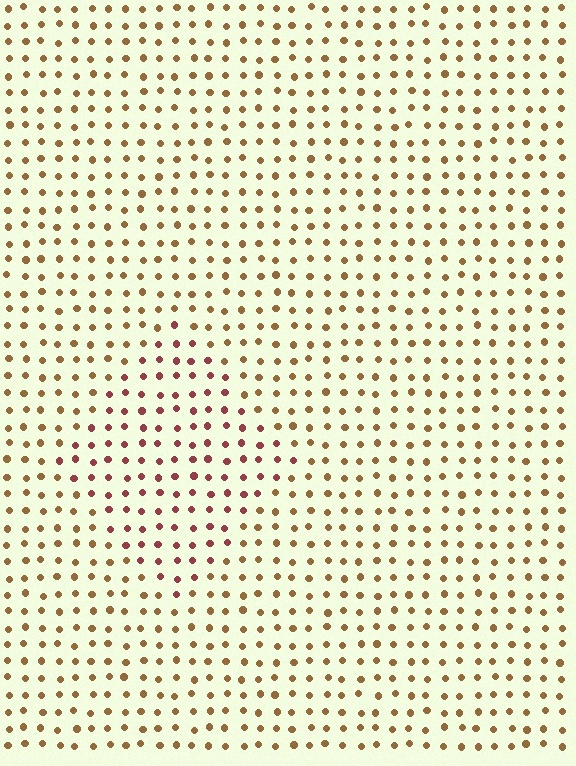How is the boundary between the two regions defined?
The boundary is defined purely by a slight shift in hue (about 40 degrees). Spacing, size, and orientation are identical on both sides.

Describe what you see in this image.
The image is filled with small brown elements in a uniform arrangement. A diamond-shaped region is visible where the elements are tinted to a slightly different hue, forming a subtle color boundary.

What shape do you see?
I see a diamond.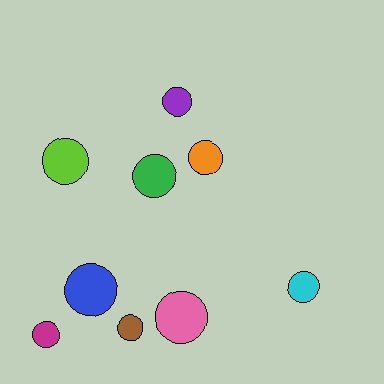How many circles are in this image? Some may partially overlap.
There are 9 circles.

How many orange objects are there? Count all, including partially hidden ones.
There is 1 orange object.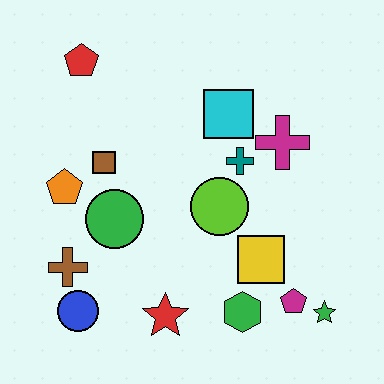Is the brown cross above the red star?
Yes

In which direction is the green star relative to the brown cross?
The green star is to the right of the brown cross.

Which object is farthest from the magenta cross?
The blue circle is farthest from the magenta cross.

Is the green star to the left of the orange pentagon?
No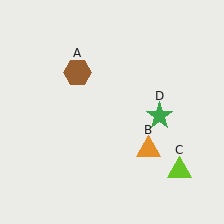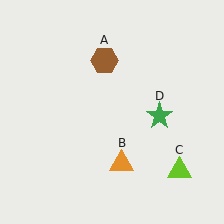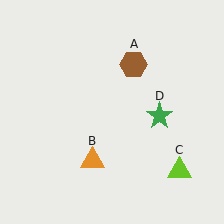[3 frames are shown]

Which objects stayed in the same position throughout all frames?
Lime triangle (object C) and green star (object D) remained stationary.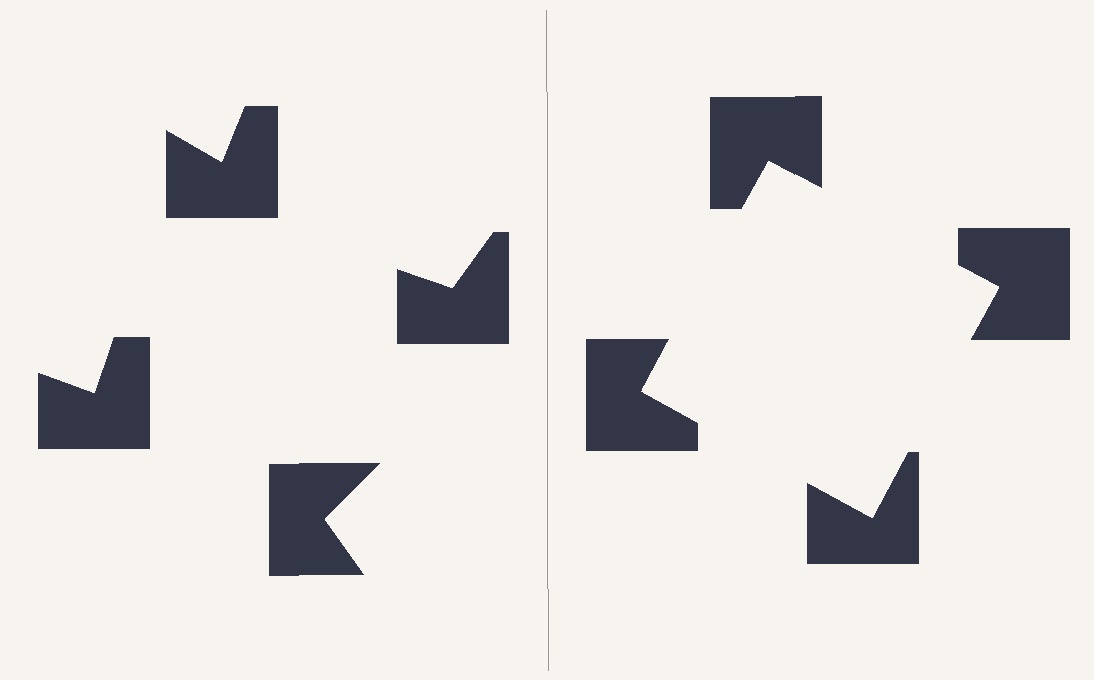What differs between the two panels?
The notched squares are positioned identically on both sides; only the wedge orientations differ. On the right they align to a square; on the left they are misaligned.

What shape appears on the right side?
An illusory square.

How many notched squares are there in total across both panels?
8 — 4 on each side.